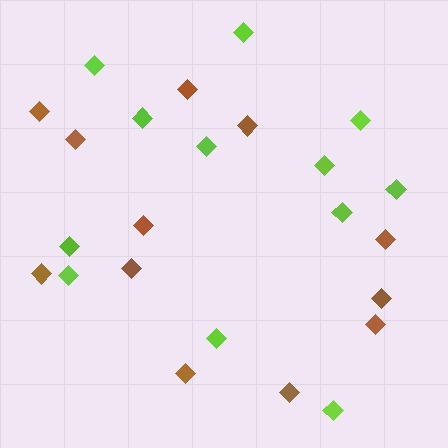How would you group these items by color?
There are 2 groups: one group of brown diamonds (12) and one group of lime diamonds (12).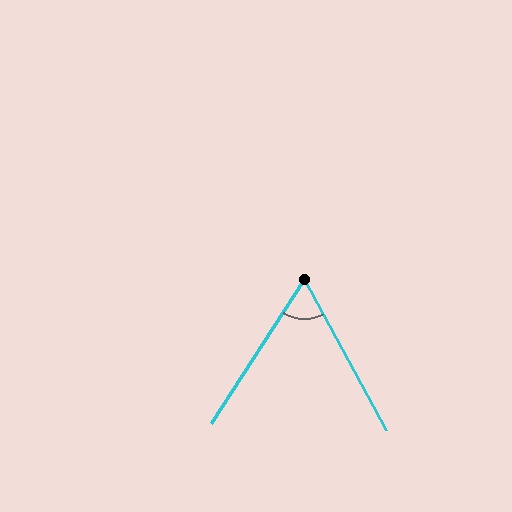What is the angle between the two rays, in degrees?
Approximately 61 degrees.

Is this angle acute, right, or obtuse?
It is acute.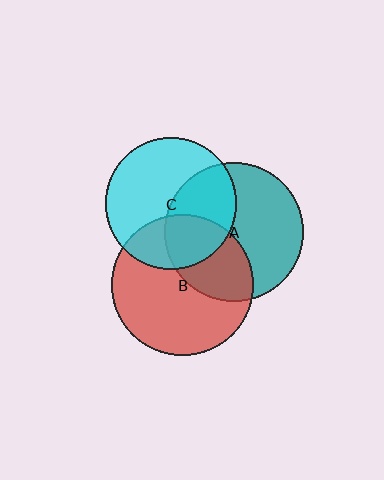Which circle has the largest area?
Circle B (red).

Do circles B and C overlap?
Yes.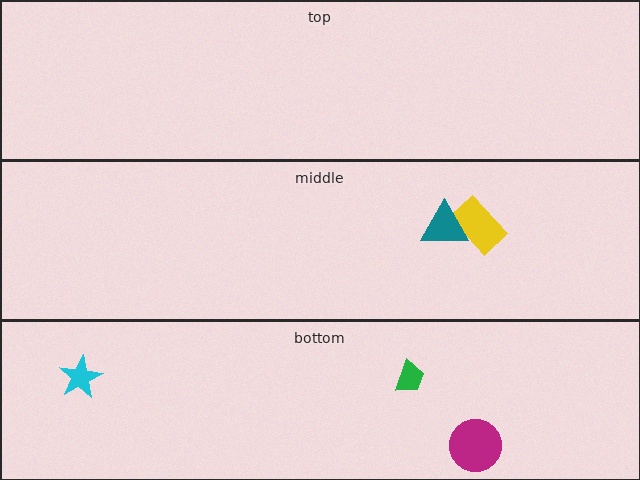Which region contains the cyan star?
The bottom region.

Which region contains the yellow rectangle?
The middle region.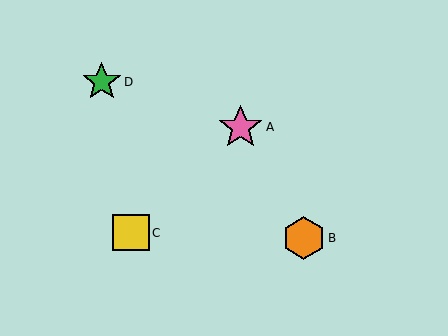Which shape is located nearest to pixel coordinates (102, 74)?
The green star (labeled D) at (102, 82) is nearest to that location.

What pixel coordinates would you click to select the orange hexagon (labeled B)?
Click at (304, 238) to select the orange hexagon B.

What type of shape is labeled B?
Shape B is an orange hexagon.